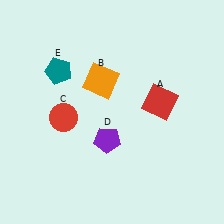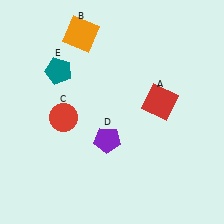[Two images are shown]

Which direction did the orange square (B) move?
The orange square (B) moved up.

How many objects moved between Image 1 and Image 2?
1 object moved between the two images.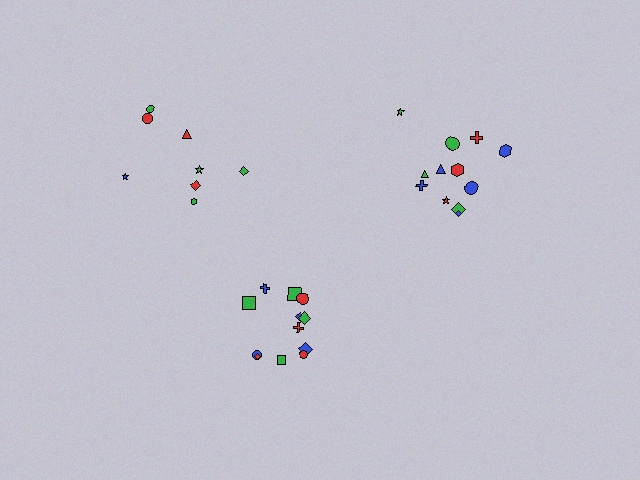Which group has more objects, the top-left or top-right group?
The top-right group.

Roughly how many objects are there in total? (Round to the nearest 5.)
Roughly 30 objects in total.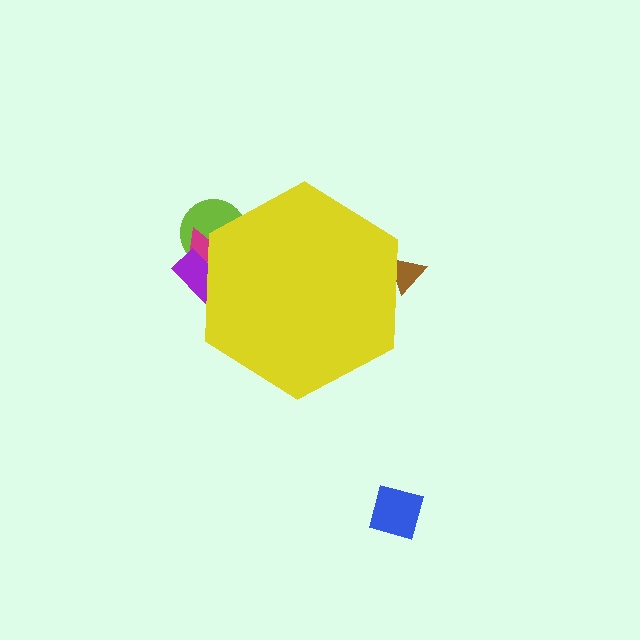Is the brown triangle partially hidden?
Yes, the brown triangle is partially hidden behind the yellow hexagon.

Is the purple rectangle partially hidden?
Yes, the purple rectangle is partially hidden behind the yellow hexagon.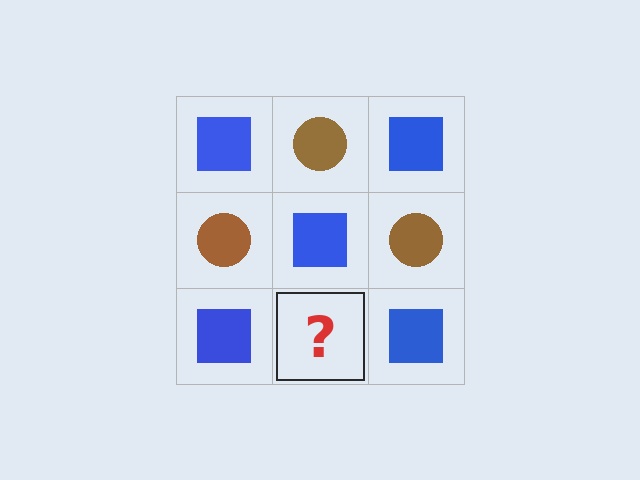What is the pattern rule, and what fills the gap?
The rule is that it alternates blue square and brown circle in a checkerboard pattern. The gap should be filled with a brown circle.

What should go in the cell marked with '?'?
The missing cell should contain a brown circle.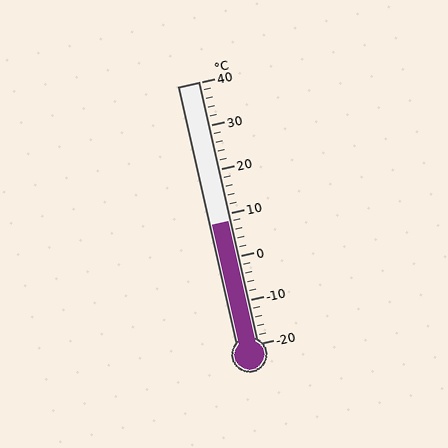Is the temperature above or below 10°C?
The temperature is below 10°C.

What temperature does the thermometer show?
The thermometer shows approximately 8°C.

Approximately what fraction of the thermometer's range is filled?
The thermometer is filled to approximately 45% of its range.